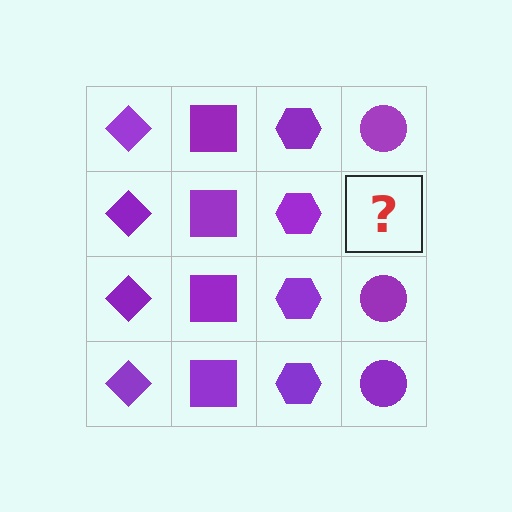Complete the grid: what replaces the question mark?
The question mark should be replaced with a purple circle.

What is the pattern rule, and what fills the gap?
The rule is that each column has a consistent shape. The gap should be filled with a purple circle.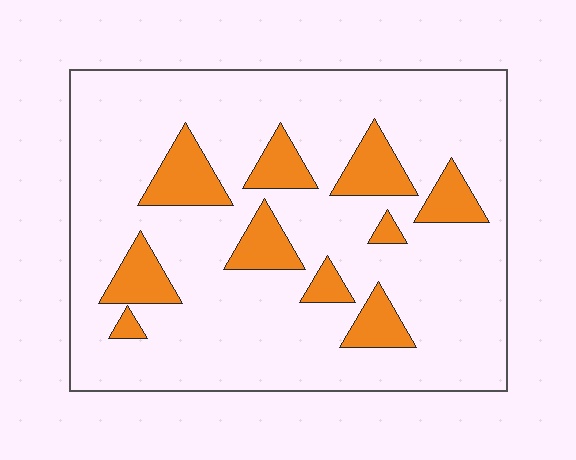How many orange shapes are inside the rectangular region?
10.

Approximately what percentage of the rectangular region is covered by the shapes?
Approximately 15%.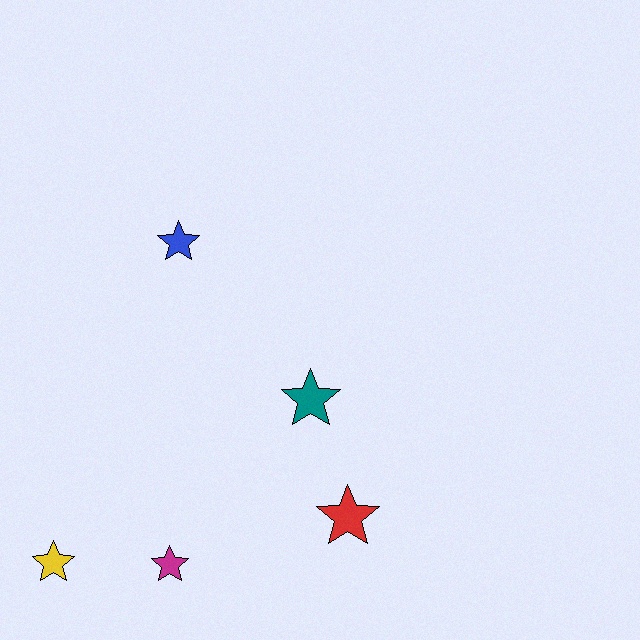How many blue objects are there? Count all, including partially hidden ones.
There is 1 blue object.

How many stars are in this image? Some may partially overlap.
There are 5 stars.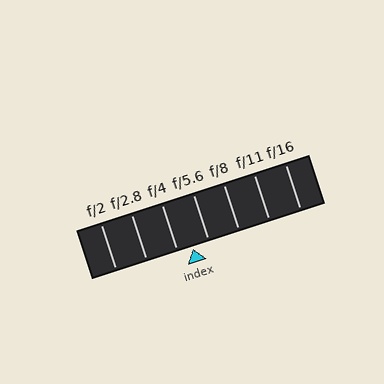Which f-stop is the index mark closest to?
The index mark is closest to f/4.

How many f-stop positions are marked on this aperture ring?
There are 7 f-stop positions marked.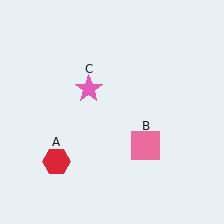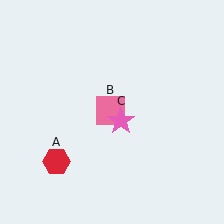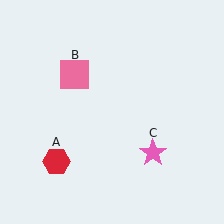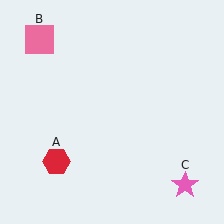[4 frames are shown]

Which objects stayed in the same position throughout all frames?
Red hexagon (object A) remained stationary.